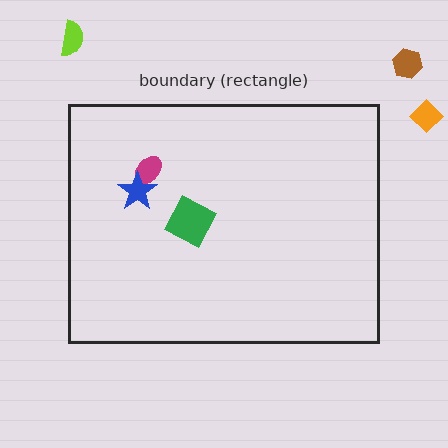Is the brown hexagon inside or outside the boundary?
Outside.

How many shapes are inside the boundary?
3 inside, 3 outside.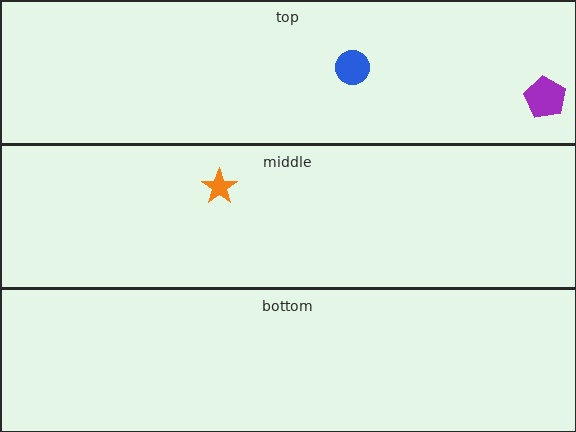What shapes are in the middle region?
The orange star.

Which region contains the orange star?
The middle region.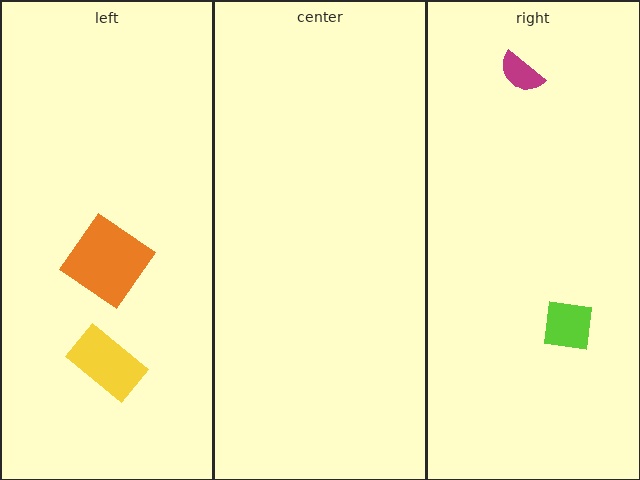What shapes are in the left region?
The orange diamond, the yellow rectangle.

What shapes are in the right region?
The lime square, the magenta semicircle.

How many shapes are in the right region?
2.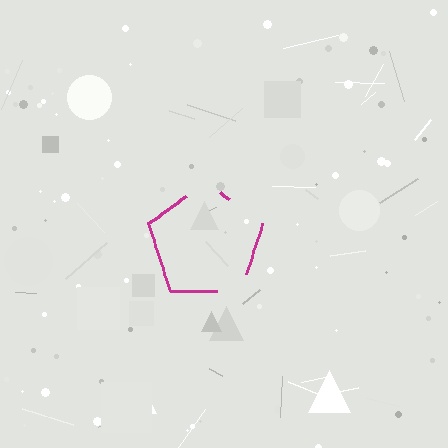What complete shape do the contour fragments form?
The contour fragments form a pentagon.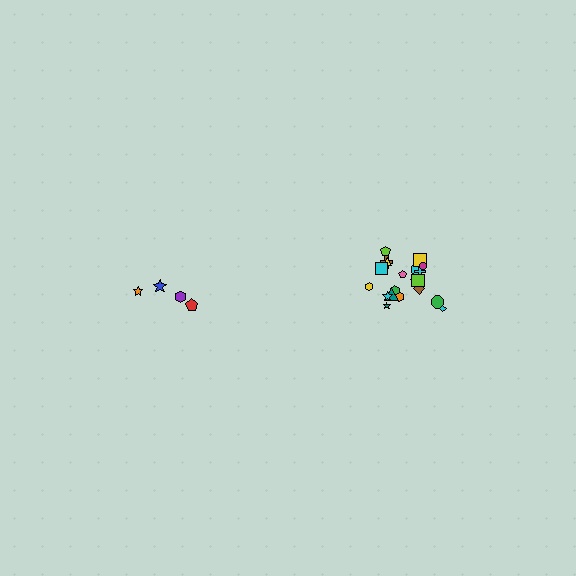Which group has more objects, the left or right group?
The right group.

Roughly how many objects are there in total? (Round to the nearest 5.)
Roughly 25 objects in total.